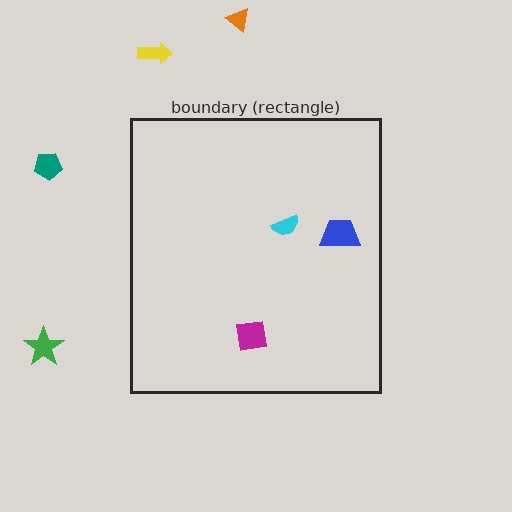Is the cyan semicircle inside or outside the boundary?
Inside.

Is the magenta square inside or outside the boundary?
Inside.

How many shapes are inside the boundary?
3 inside, 4 outside.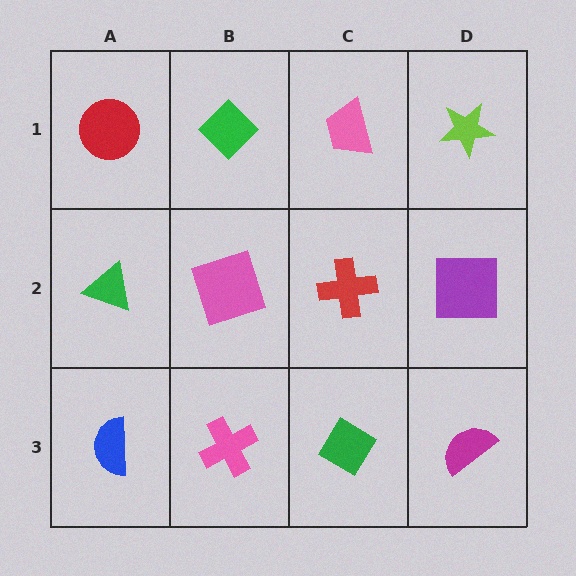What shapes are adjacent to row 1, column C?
A red cross (row 2, column C), a green diamond (row 1, column B), a lime star (row 1, column D).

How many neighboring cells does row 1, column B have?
3.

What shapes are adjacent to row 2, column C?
A pink trapezoid (row 1, column C), a green diamond (row 3, column C), a pink square (row 2, column B), a purple square (row 2, column D).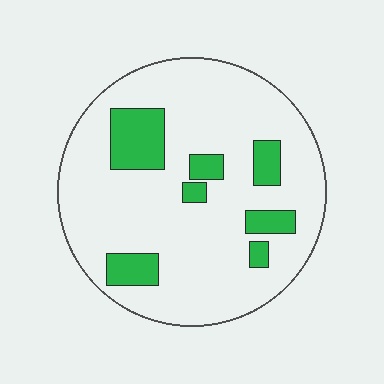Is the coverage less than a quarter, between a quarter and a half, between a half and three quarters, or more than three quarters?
Less than a quarter.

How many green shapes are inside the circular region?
7.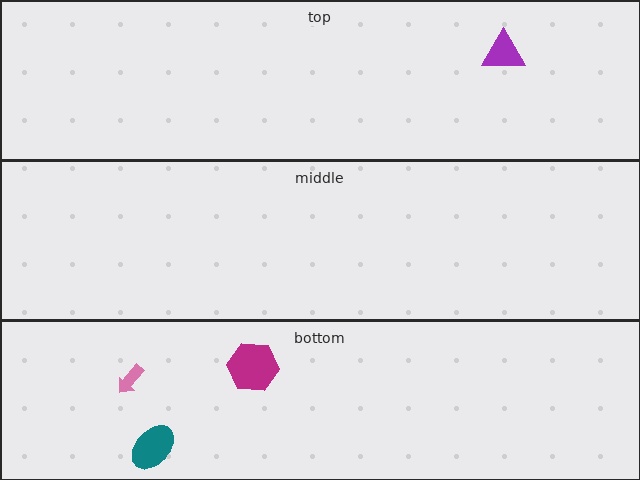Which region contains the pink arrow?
The bottom region.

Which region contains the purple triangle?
The top region.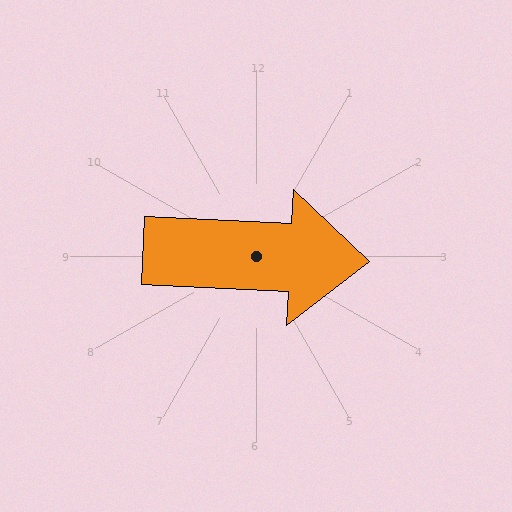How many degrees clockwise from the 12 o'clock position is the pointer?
Approximately 93 degrees.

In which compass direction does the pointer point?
East.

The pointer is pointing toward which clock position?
Roughly 3 o'clock.